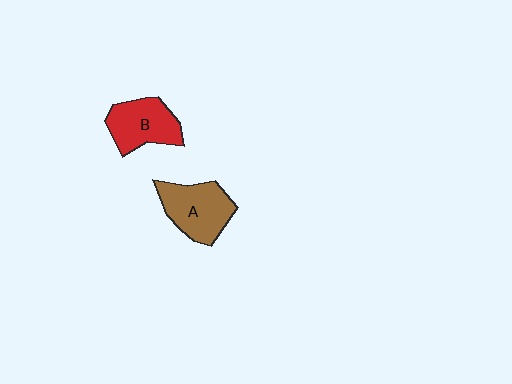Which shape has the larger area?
Shape A (brown).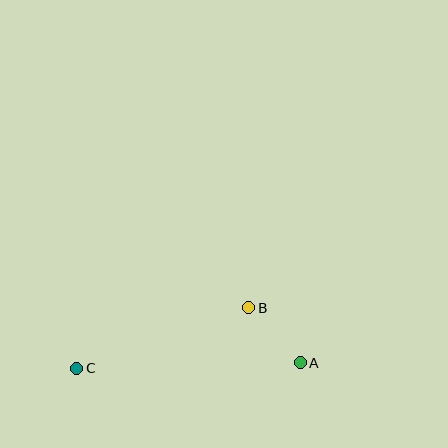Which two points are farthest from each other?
Points A and C are farthest from each other.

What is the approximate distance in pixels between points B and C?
The distance between B and C is approximately 182 pixels.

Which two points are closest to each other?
Points A and B are closest to each other.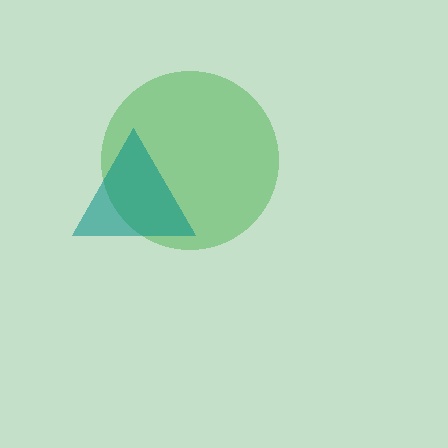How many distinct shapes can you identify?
There are 2 distinct shapes: a green circle, a teal triangle.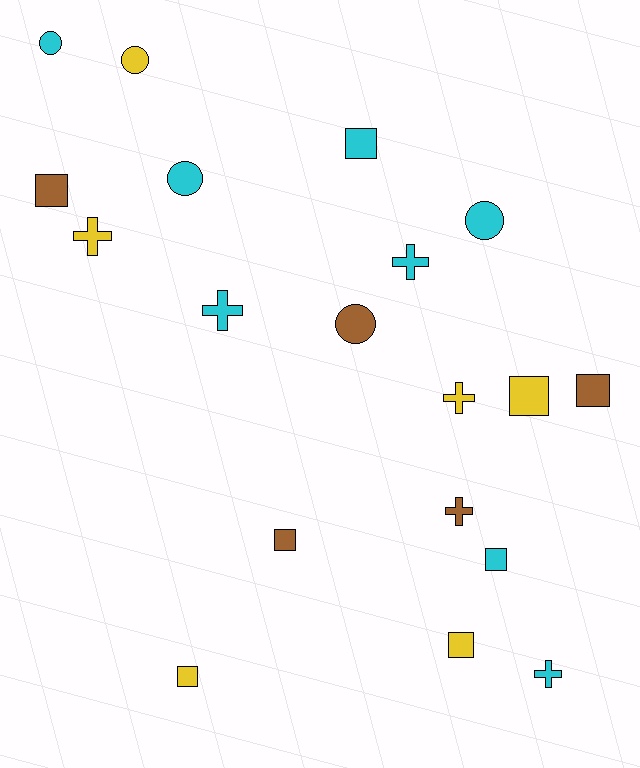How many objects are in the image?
There are 19 objects.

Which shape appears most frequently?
Square, with 8 objects.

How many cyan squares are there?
There are 2 cyan squares.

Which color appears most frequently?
Cyan, with 8 objects.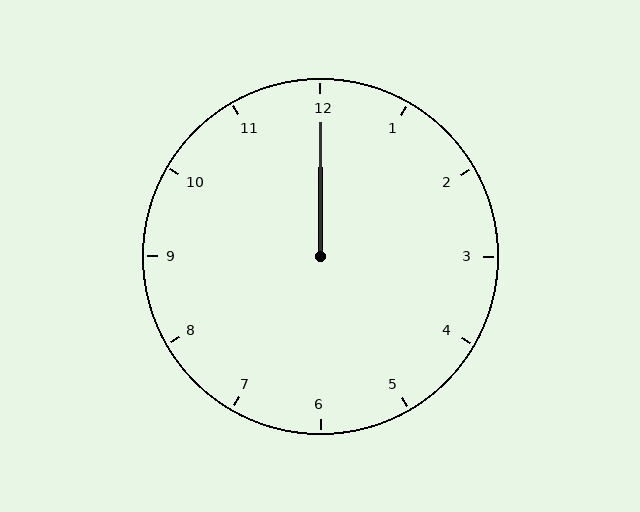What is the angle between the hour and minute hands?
Approximately 0 degrees.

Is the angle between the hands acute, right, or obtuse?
It is acute.